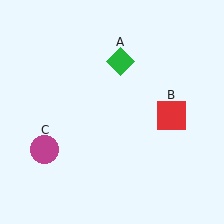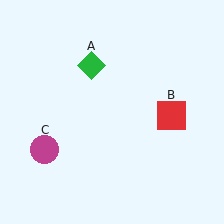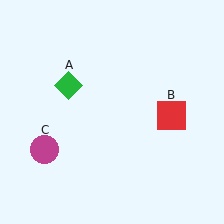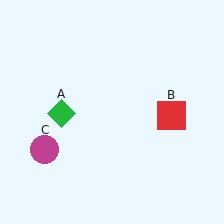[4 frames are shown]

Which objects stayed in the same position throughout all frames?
Red square (object B) and magenta circle (object C) remained stationary.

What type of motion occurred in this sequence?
The green diamond (object A) rotated counterclockwise around the center of the scene.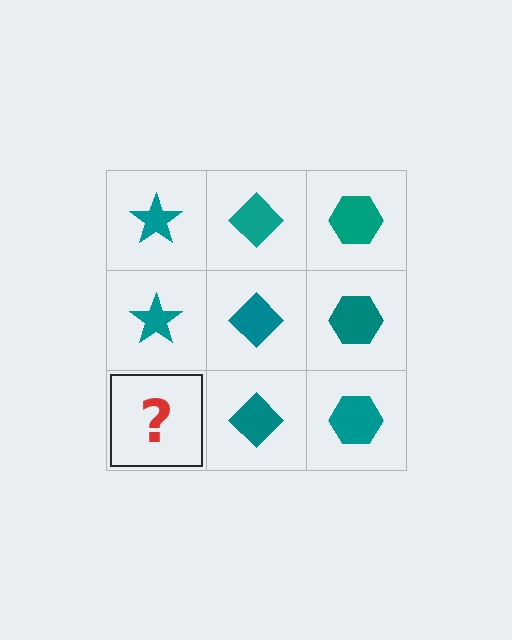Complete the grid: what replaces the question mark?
The question mark should be replaced with a teal star.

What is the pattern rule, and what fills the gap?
The rule is that each column has a consistent shape. The gap should be filled with a teal star.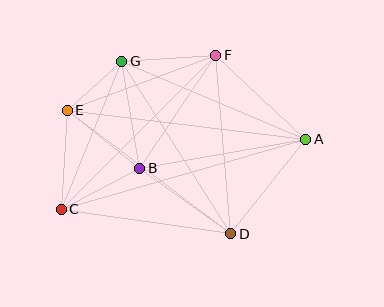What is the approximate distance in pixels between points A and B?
The distance between A and B is approximately 168 pixels.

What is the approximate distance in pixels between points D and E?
The distance between D and E is approximately 205 pixels.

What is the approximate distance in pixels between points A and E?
The distance between A and E is approximately 240 pixels.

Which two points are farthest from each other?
Points A and C are farthest from each other.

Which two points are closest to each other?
Points E and G are closest to each other.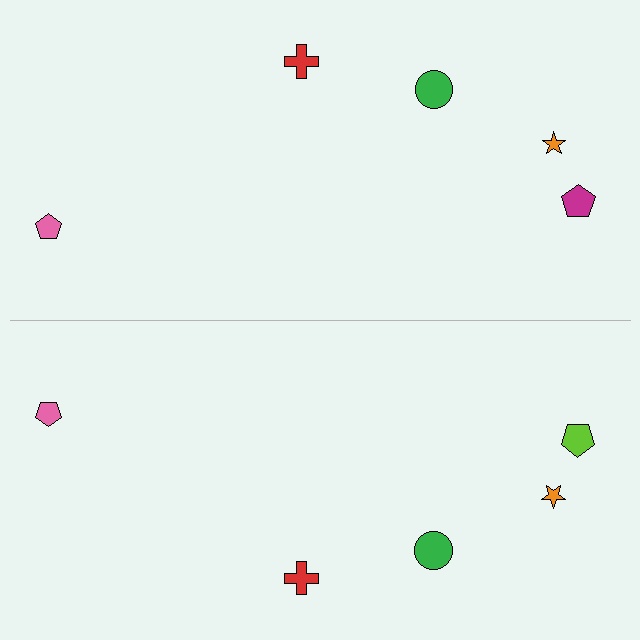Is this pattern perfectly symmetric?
No, the pattern is not perfectly symmetric. The lime pentagon on the bottom side breaks the symmetry — its mirror counterpart is magenta.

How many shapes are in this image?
There are 10 shapes in this image.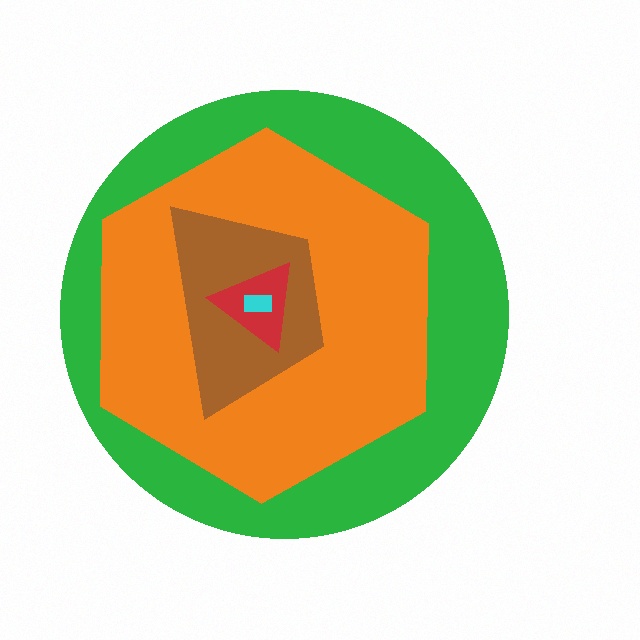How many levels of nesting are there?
5.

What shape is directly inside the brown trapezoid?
The red triangle.